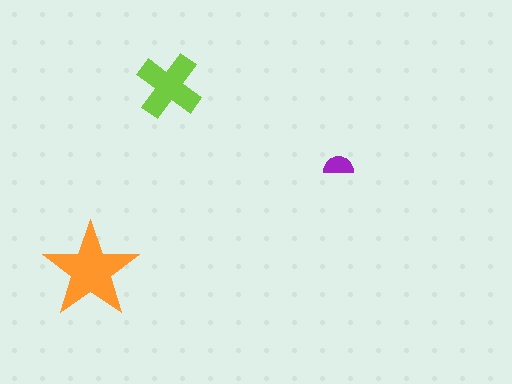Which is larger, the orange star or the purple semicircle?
The orange star.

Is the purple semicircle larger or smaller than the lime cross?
Smaller.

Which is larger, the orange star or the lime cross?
The orange star.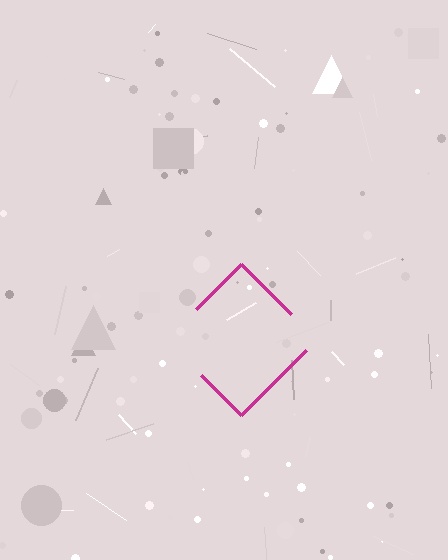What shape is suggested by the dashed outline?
The dashed outline suggests a diamond.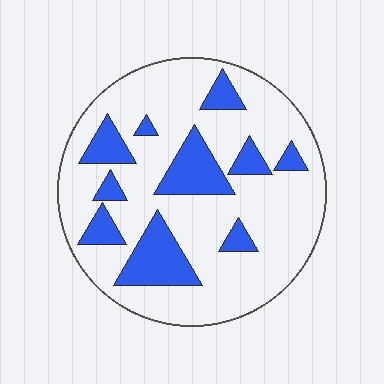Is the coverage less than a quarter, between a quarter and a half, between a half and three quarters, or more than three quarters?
Less than a quarter.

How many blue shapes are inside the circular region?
10.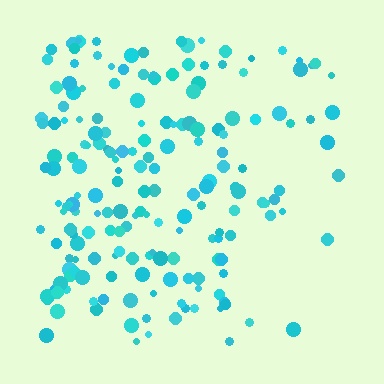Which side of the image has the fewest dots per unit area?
The right.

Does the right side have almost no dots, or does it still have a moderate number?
Still a moderate number, just noticeably fewer than the left.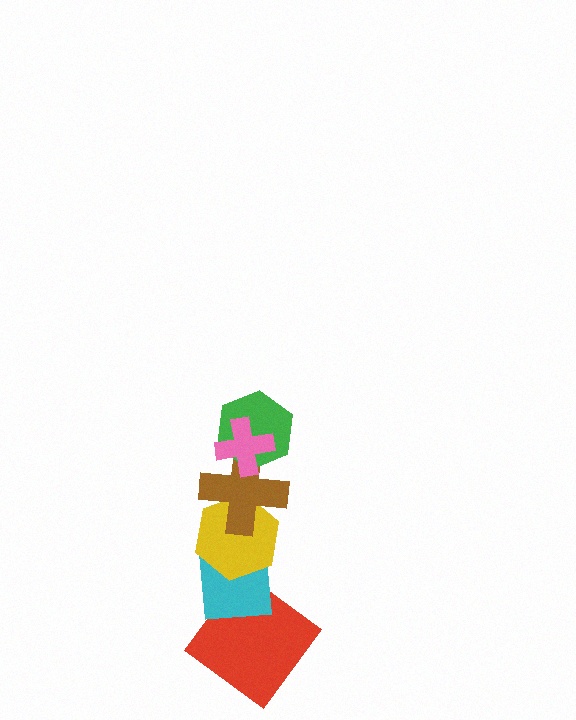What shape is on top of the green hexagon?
The pink cross is on top of the green hexagon.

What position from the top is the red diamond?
The red diamond is 6th from the top.